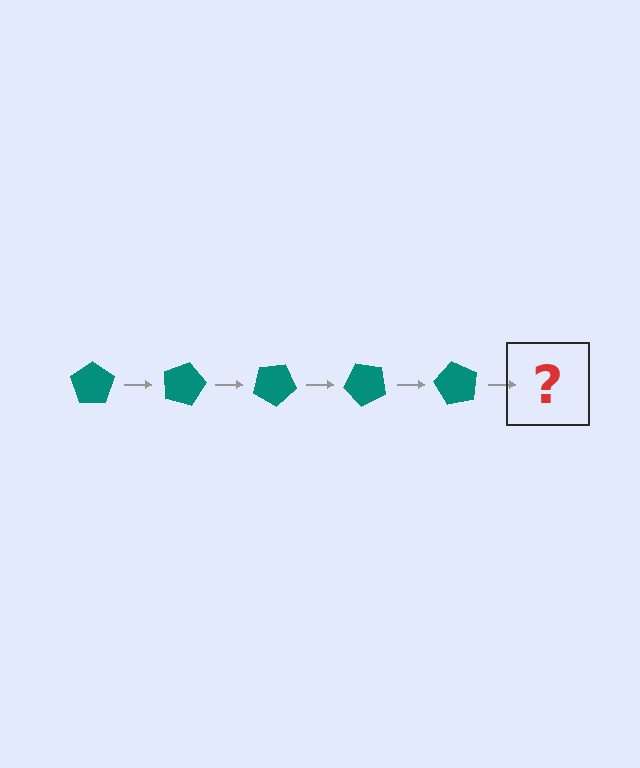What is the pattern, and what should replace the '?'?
The pattern is that the pentagon rotates 15 degrees each step. The '?' should be a teal pentagon rotated 75 degrees.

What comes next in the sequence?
The next element should be a teal pentagon rotated 75 degrees.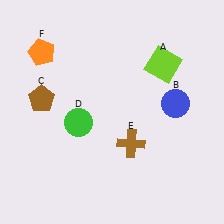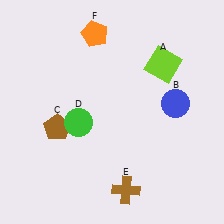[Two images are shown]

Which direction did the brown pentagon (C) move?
The brown pentagon (C) moved down.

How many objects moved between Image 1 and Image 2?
3 objects moved between the two images.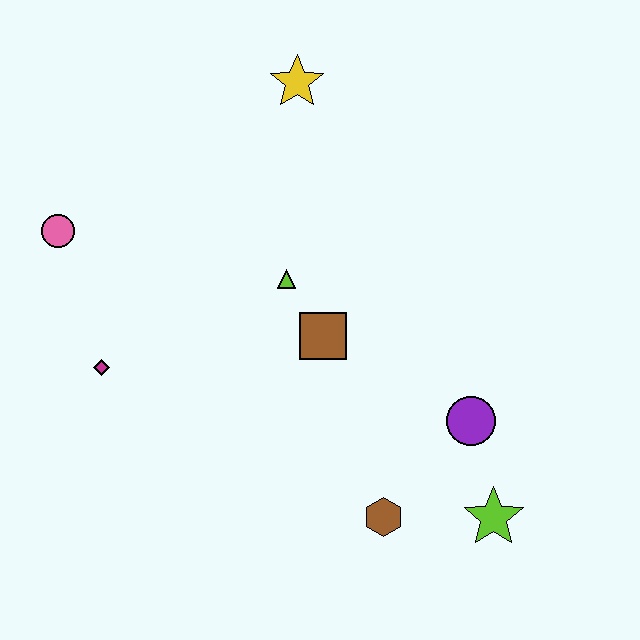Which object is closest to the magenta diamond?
The pink circle is closest to the magenta diamond.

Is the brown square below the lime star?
No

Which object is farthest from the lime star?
The pink circle is farthest from the lime star.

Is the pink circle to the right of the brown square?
No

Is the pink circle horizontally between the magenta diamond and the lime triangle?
No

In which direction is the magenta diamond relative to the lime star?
The magenta diamond is to the left of the lime star.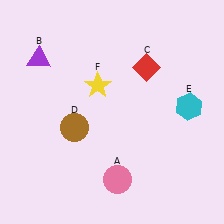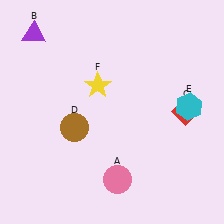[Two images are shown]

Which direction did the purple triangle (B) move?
The purple triangle (B) moved up.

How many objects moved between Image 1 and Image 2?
2 objects moved between the two images.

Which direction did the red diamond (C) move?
The red diamond (C) moved down.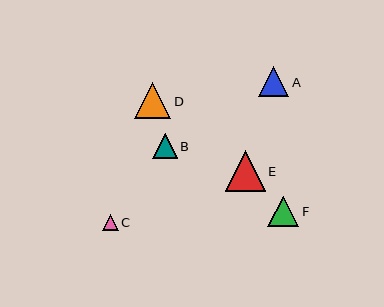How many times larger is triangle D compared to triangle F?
Triangle D is approximately 1.2 times the size of triangle F.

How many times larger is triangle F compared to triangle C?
Triangle F is approximately 2.0 times the size of triangle C.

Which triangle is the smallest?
Triangle C is the smallest with a size of approximately 16 pixels.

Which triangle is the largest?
Triangle E is the largest with a size of approximately 40 pixels.